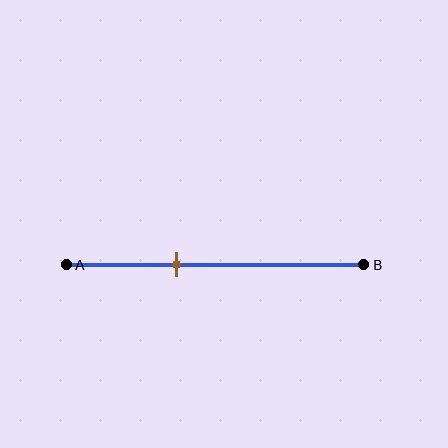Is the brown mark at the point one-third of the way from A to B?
No, the mark is at about 35% from A, not at the 33% one-third point.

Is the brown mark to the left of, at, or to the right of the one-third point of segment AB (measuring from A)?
The brown mark is to the right of the one-third point of segment AB.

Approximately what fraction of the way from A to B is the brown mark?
The brown mark is approximately 35% of the way from A to B.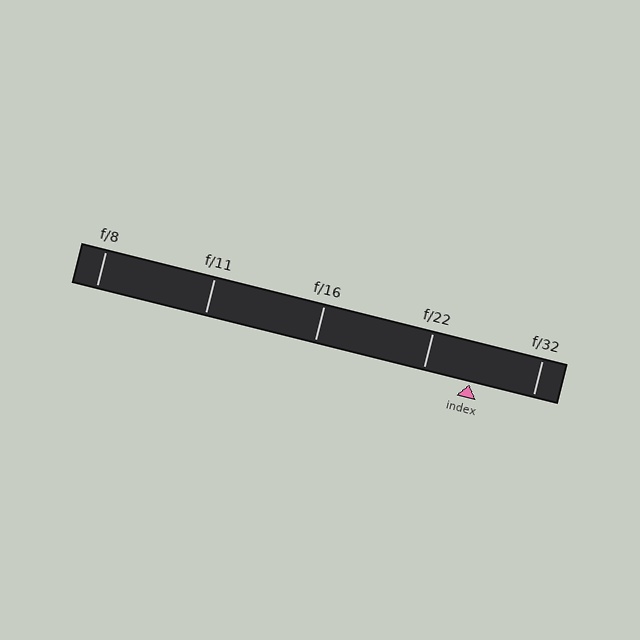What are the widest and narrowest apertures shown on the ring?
The widest aperture shown is f/8 and the narrowest is f/32.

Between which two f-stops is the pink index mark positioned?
The index mark is between f/22 and f/32.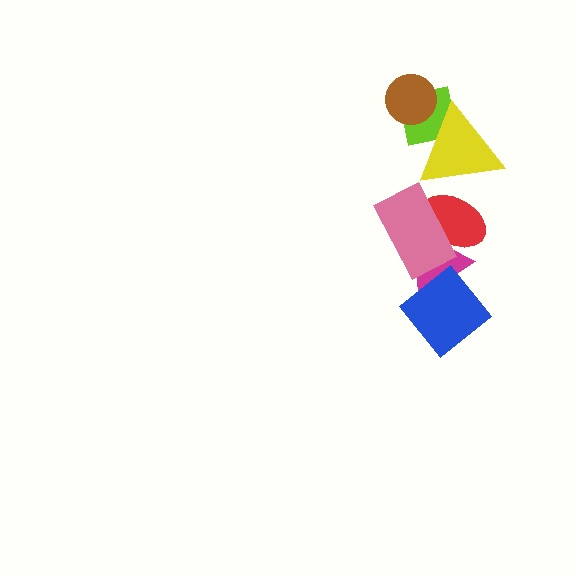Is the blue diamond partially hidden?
No, no other shape covers it.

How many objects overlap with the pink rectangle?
2 objects overlap with the pink rectangle.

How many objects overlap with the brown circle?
1 object overlaps with the brown circle.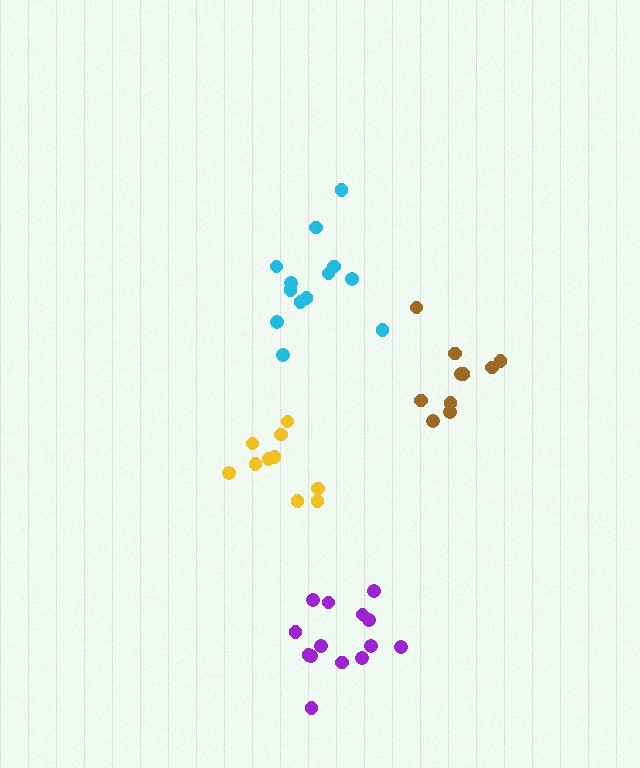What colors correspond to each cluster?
The clusters are colored: yellow, cyan, brown, purple.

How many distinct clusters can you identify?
There are 4 distinct clusters.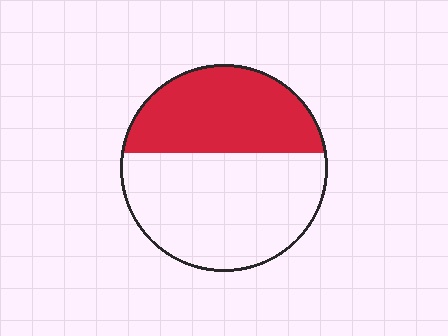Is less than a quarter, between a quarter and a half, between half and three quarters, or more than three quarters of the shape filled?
Between a quarter and a half.